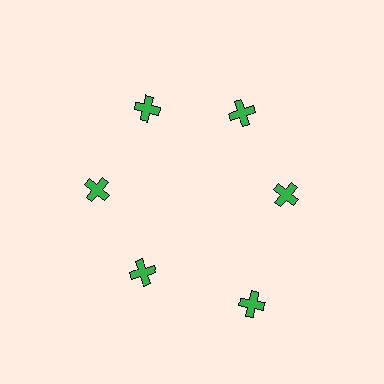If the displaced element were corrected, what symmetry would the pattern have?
It would have 6-fold rotational symmetry — the pattern would map onto itself every 60 degrees.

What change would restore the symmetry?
The symmetry would be restored by moving it inward, back onto the ring so that all 6 crosses sit at equal angles and equal distance from the center.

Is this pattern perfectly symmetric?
No. The 6 green crosses are arranged in a ring, but one element near the 5 o'clock position is pushed outward from the center, breaking the 6-fold rotational symmetry.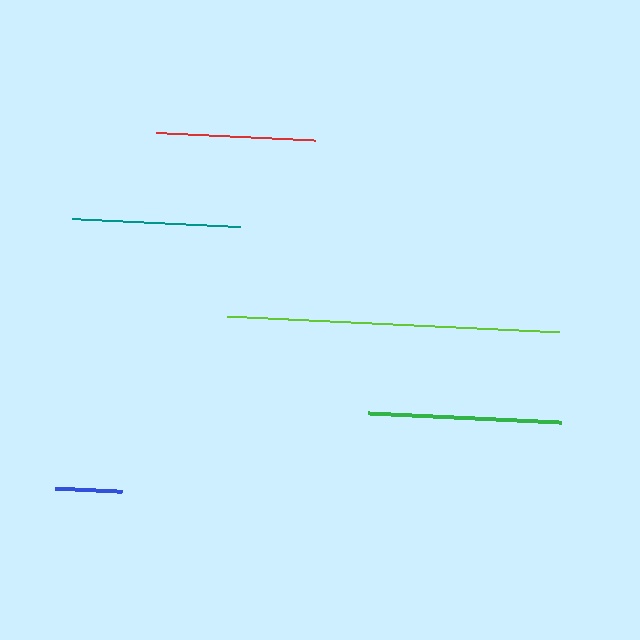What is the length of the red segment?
The red segment is approximately 159 pixels long.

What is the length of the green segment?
The green segment is approximately 194 pixels long.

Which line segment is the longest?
The lime line is the longest at approximately 332 pixels.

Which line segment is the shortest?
The blue line is the shortest at approximately 67 pixels.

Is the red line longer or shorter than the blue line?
The red line is longer than the blue line.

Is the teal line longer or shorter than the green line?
The green line is longer than the teal line.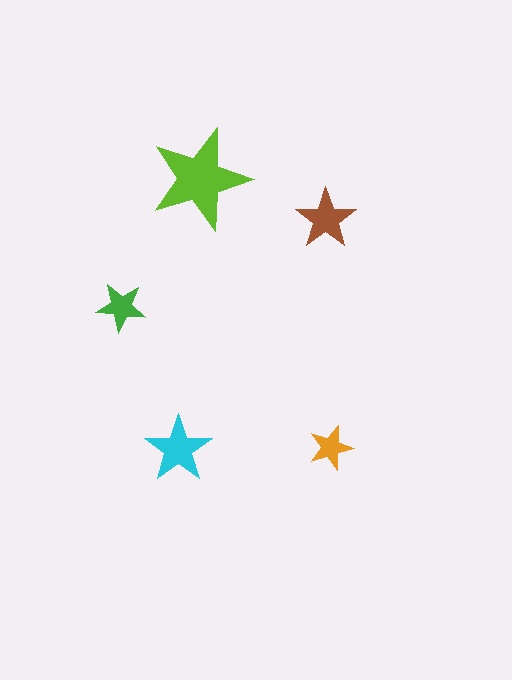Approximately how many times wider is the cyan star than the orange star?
About 1.5 times wider.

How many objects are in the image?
There are 5 objects in the image.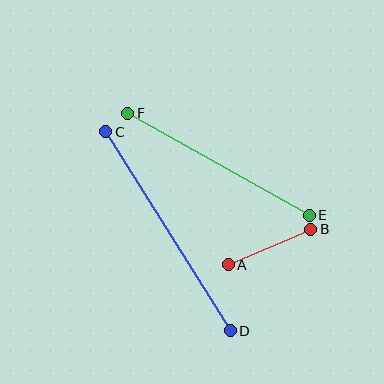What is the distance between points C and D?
The distance is approximately 235 pixels.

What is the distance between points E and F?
The distance is approximately 208 pixels.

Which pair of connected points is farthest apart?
Points C and D are farthest apart.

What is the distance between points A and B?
The distance is approximately 89 pixels.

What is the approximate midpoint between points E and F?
The midpoint is at approximately (218, 164) pixels.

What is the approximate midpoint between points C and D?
The midpoint is at approximately (168, 231) pixels.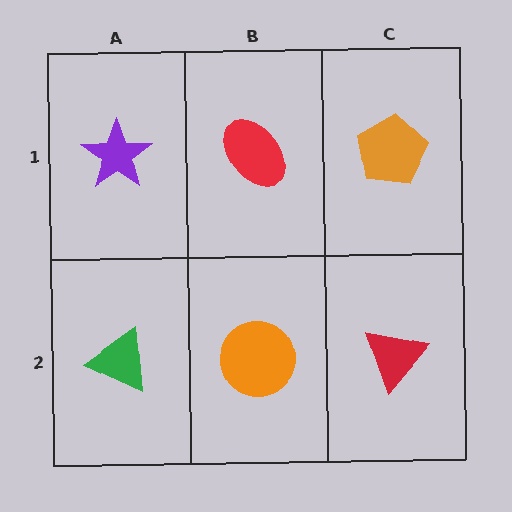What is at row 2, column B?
An orange circle.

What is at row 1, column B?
A red ellipse.